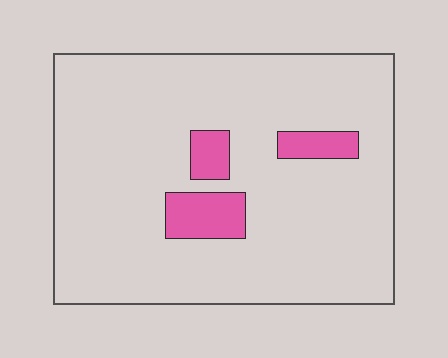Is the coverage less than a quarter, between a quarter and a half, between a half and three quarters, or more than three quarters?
Less than a quarter.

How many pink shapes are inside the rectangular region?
3.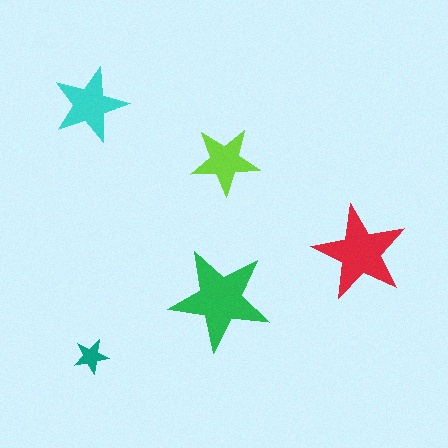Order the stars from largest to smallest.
the green one, the red one, the cyan one, the lime one, the teal one.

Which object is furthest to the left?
The cyan star is leftmost.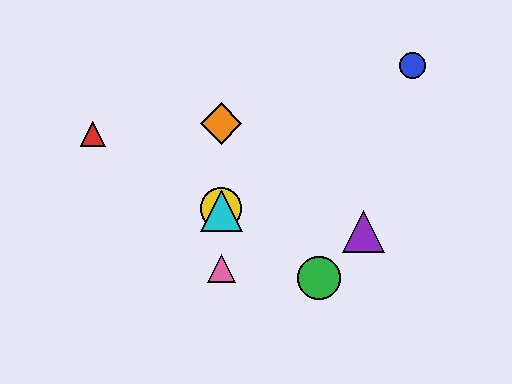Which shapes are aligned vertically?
The yellow circle, the orange diamond, the cyan triangle, the pink triangle are aligned vertically.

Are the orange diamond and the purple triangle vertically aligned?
No, the orange diamond is at x≈221 and the purple triangle is at x≈364.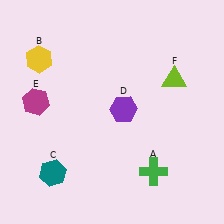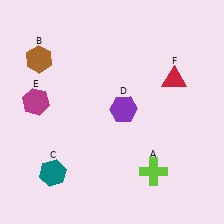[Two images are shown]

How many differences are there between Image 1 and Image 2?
There are 3 differences between the two images.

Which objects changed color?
A changed from green to lime. B changed from yellow to brown. F changed from lime to red.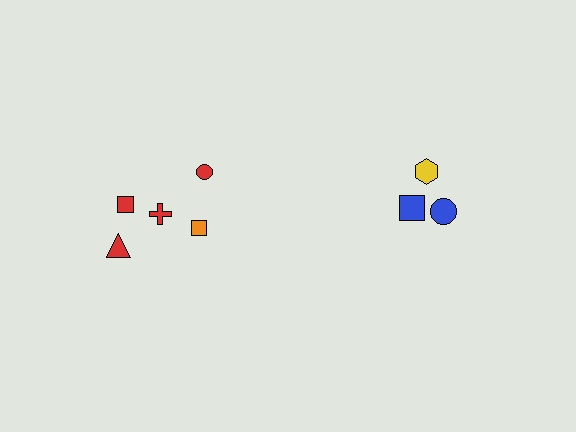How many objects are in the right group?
There are 3 objects.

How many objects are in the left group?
There are 5 objects.